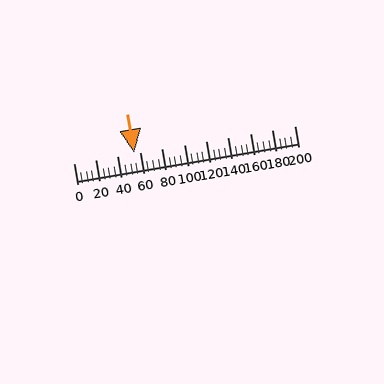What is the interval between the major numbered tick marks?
The major tick marks are spaced 20 units apart.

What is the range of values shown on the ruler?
The ruler shows values from 0 to 200.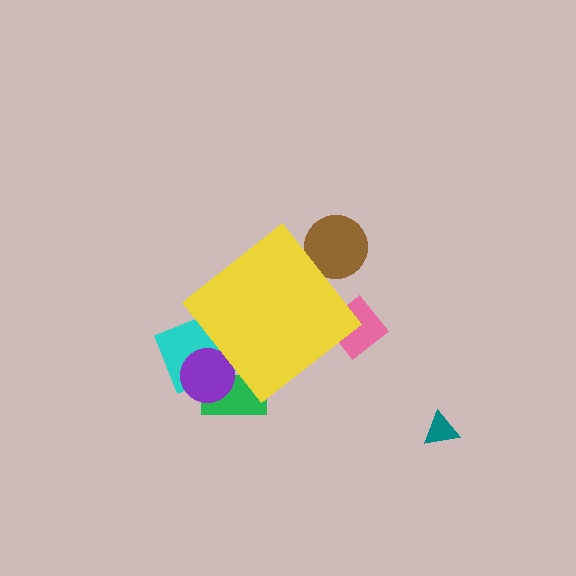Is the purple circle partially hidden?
Yes, the purple circle is partially hidden behind the yellow diamond.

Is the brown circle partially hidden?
Yes, the brown circle is partially hidden behind the yellow diamond.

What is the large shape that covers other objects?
A yellow diamond.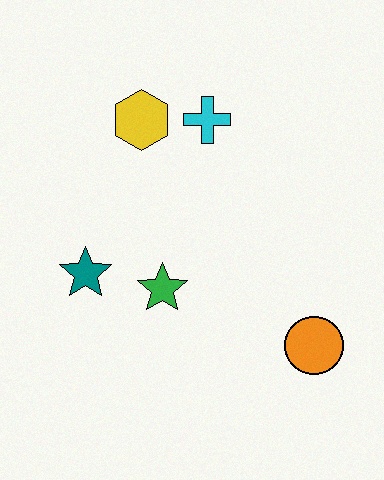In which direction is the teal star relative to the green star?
The teal star is to the left of the green star.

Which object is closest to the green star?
The teal star is closest to the green star.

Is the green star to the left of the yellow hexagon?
No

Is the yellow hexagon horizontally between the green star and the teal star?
Yes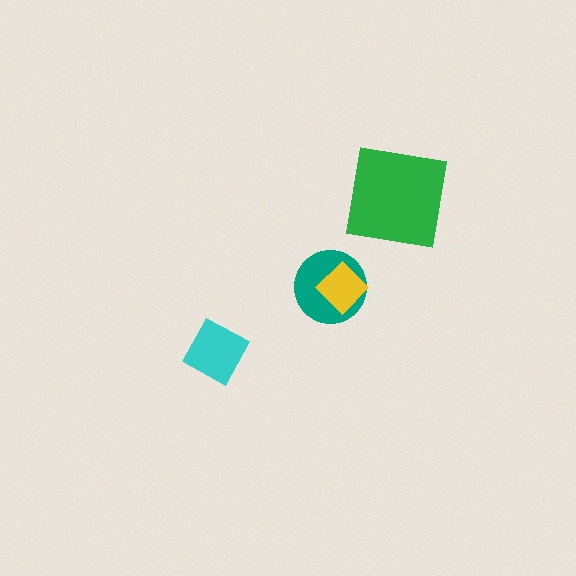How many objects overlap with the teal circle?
1 object overlaps with the teal circle.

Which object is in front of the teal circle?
The yellow diamond is in front of the teal circle.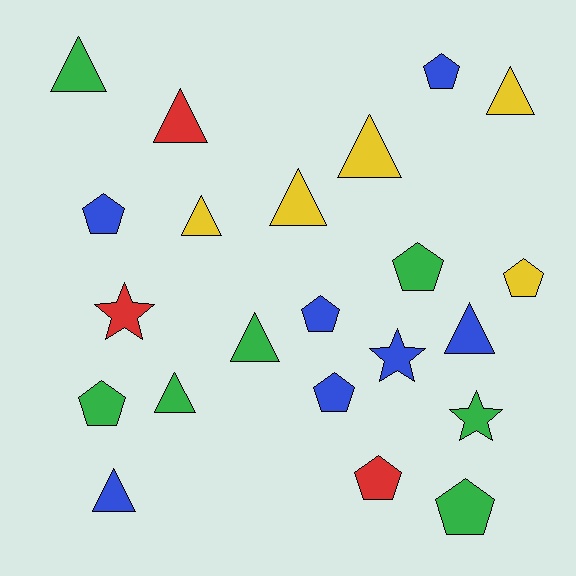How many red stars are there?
There is 1 red star.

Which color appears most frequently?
Green, with 7 objects.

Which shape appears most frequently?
Triangle, with 10 objects.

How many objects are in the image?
There are 22 objects.